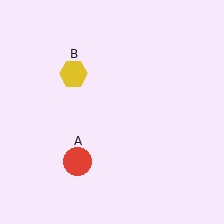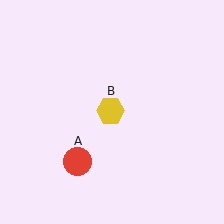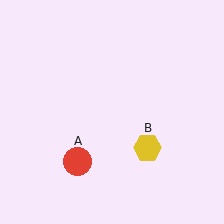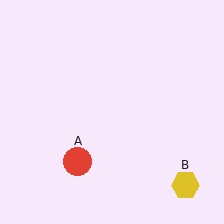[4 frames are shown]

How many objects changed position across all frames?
1 object changed position: yellow hexagon (object B).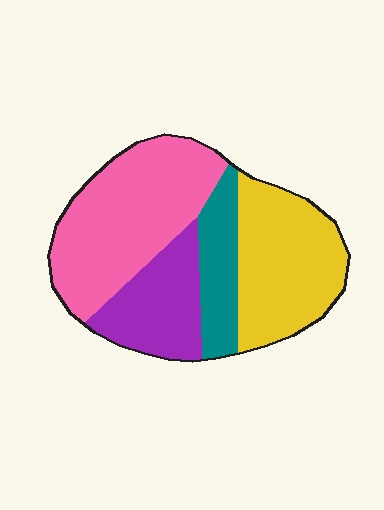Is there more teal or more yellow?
Yellow.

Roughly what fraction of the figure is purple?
Purple takes up about one fifth (1/5) of the figure.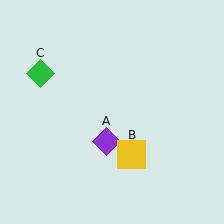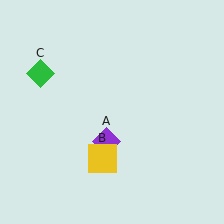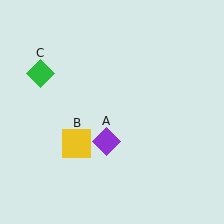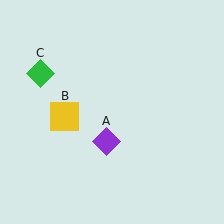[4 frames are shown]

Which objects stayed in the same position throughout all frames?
Purple diamond (object A) and green diamond (object C) remained stationary.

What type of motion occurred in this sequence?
The yellow square (object B) rotated clockwise around the center of the scene.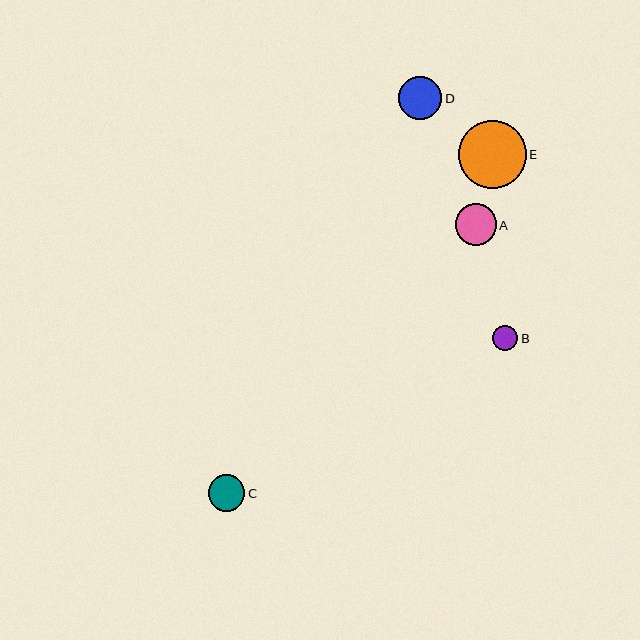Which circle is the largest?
Circle E is the largest with a size of approximately 68 pixels.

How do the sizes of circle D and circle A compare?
Circle D and circle A are approximately the same size.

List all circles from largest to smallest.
From largest to smallest: E, D, A, C, B.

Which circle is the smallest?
Circle B is the smallest with a size of approximately 25 pixels.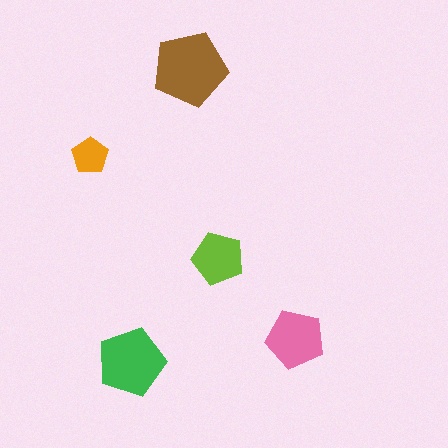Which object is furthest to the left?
The orange pentagon is leftmost.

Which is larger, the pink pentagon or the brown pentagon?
The brown one.